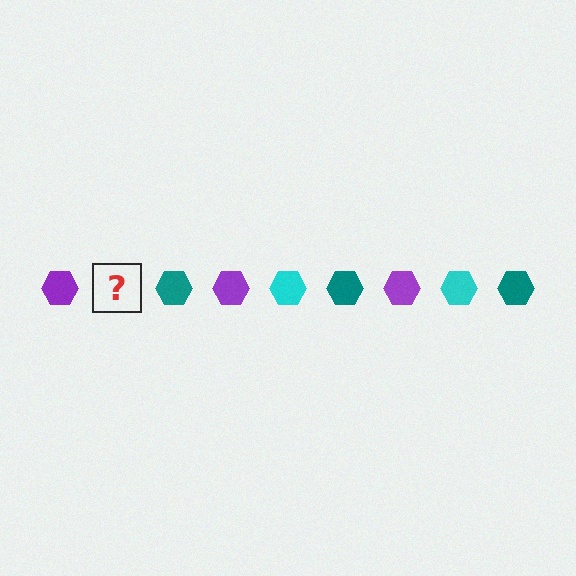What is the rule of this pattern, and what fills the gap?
The rule is that the pattern cycles through purple, cyan, teal hexagons. The gap should be filled with a cyan hexagon.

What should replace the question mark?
The question mark should be replaced with a cyan hexagon.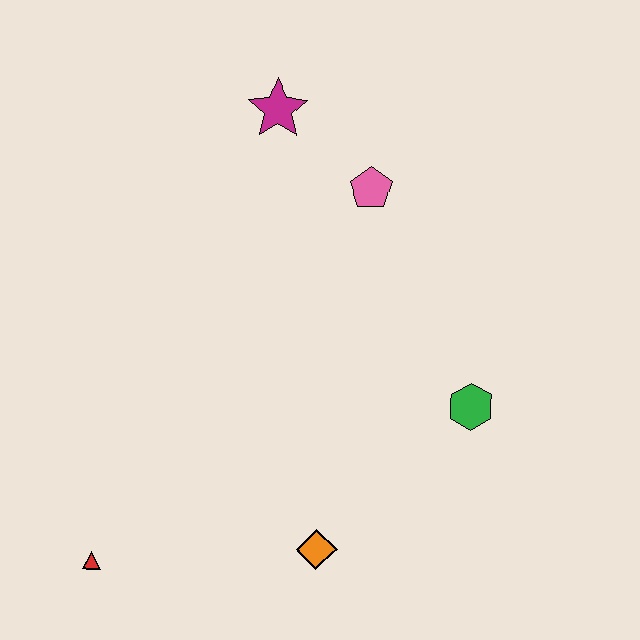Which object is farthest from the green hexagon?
The red triangle is farthest from the green hexagon.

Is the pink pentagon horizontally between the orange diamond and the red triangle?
No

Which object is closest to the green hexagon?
The orange diamond is closest to the green hexagon.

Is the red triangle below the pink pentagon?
Yes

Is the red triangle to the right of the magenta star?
No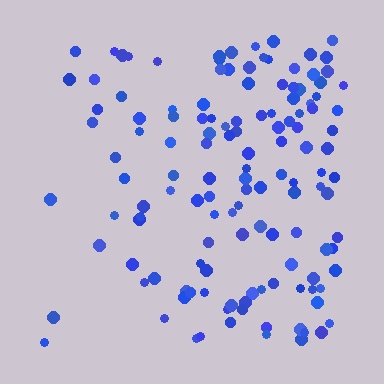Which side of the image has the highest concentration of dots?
The right.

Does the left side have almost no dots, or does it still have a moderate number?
Still a moderate number, just noticeably fewer than the right.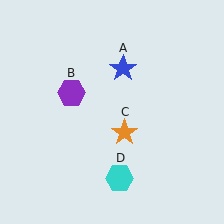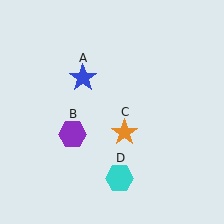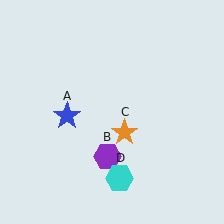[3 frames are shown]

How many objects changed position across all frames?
2 objects changed position: blue star (object A), purple hexagon (object B).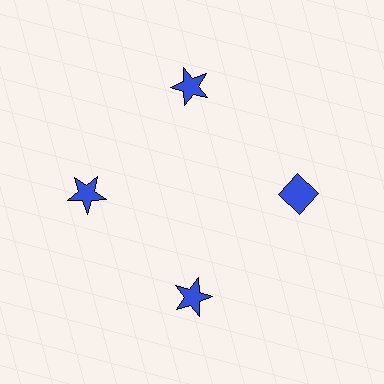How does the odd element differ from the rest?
It has a different shape: diamond instead of star.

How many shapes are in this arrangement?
There are 4 shapes arranged in a ring pattern.